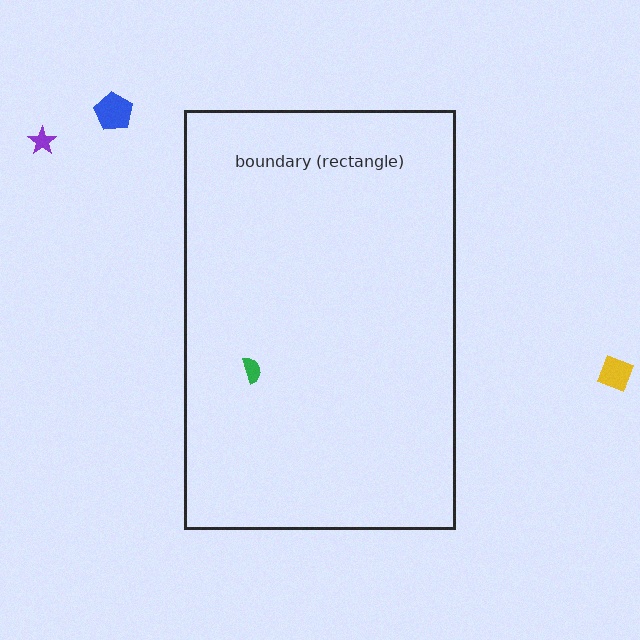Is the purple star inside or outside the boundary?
Outside.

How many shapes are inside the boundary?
1 inside, 3 outside.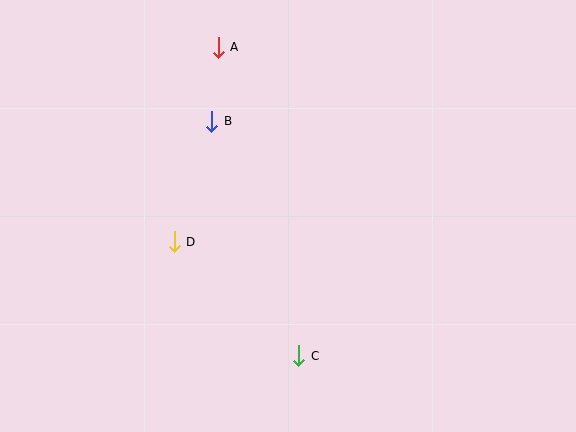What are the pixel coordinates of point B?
Point B is at (212, 121).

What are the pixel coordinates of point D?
Point D is at (174, 242).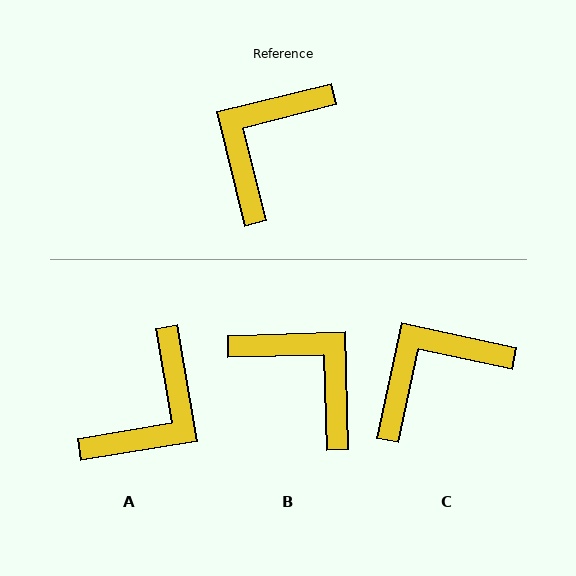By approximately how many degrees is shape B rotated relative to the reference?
Approximately 102 degrees clockwise.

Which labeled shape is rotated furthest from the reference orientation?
A, about 175 degrees away.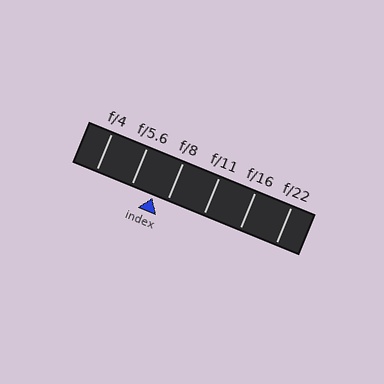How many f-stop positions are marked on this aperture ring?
There are 6 f-stop positions marked.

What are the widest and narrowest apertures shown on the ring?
The widest aperture shown is f/4 and the narrowest is f/22.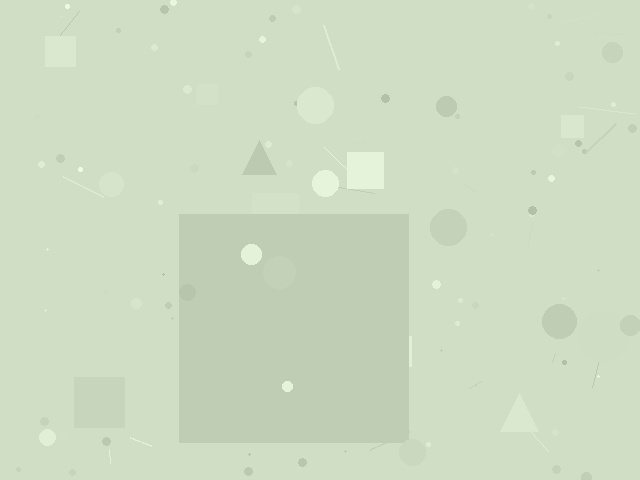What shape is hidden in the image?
A square is hidden in the image.